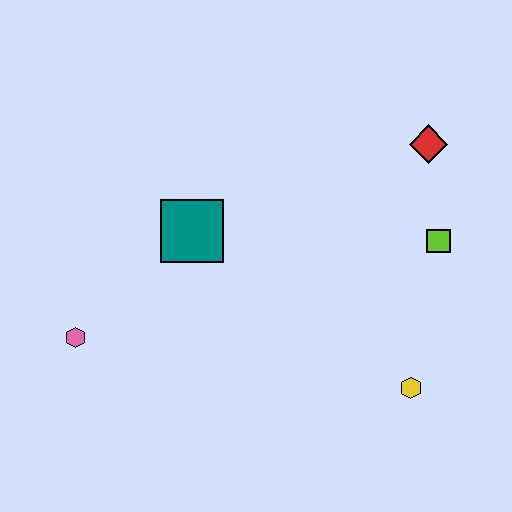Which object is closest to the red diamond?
The lime square is closest to the red diamond.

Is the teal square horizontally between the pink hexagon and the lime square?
Yes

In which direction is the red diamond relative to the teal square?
The red diamond is to the right of the teal square.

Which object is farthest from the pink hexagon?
The red diamond is farthest from the pink hexagon.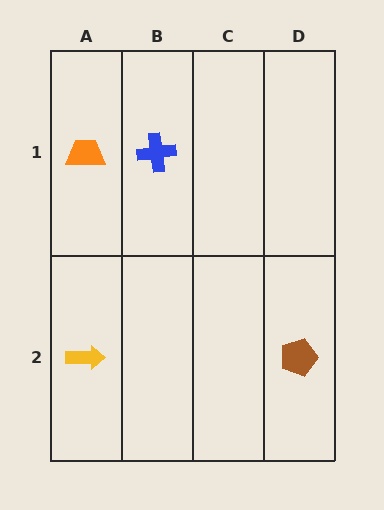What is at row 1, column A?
An orange trapezoid.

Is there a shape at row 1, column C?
No, that cell is empty.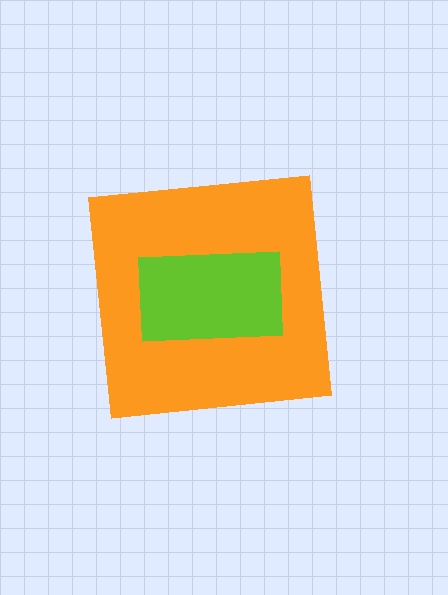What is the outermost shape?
The orange square.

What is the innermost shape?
The lime rectangle.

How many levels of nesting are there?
2.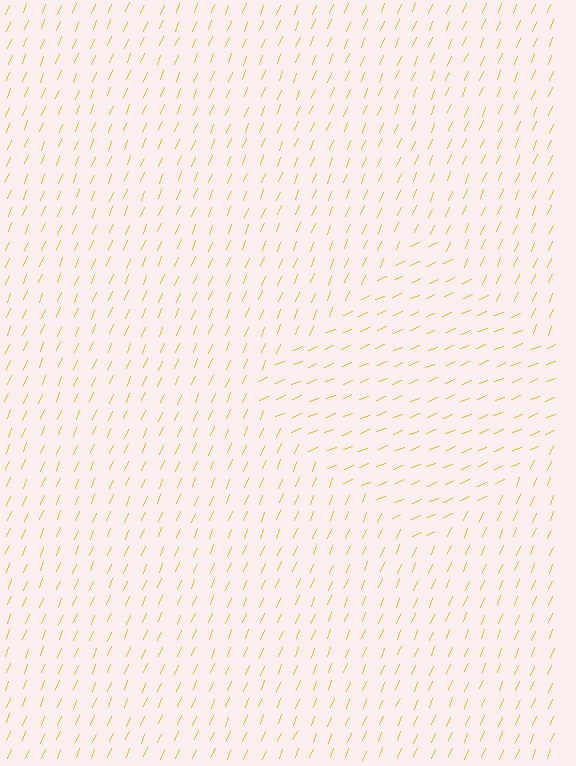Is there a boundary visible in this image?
Yes, there is a texture boundary formed by a change in line orientation.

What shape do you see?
I see a diamond.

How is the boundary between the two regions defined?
The boundary is defined purely by a change in line orientation (approximately 45 degrees difference). All lines are the same color and thickness.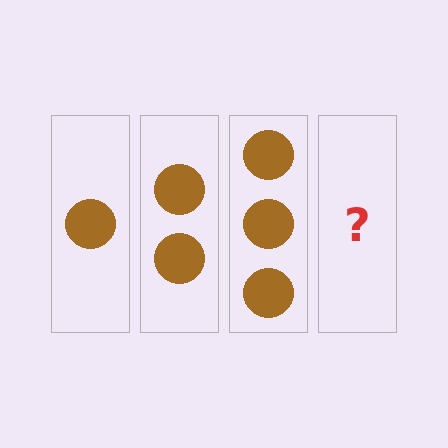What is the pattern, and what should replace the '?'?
The pattern is that each step adds one more circle. The '?' should be 4 circles.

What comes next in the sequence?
The next element should be 4 circles.